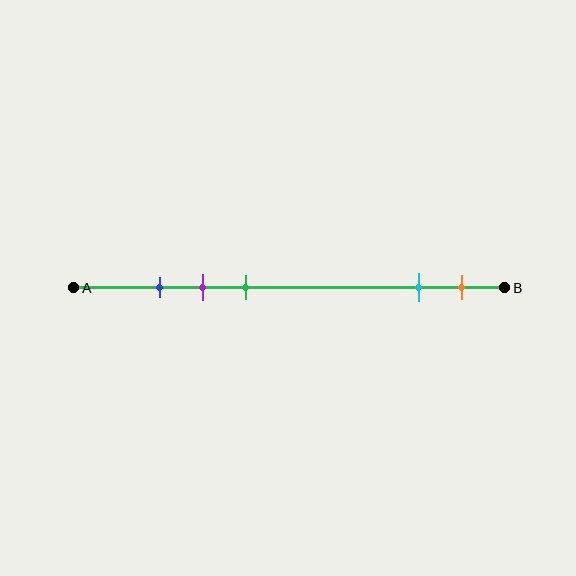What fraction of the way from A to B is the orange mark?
The orange mark is approximately 90% (0.9) of the way from A to B.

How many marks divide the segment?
There are 5 marks dividing the segment.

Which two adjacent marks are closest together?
The blue and purple marks are the closest adjacent pair.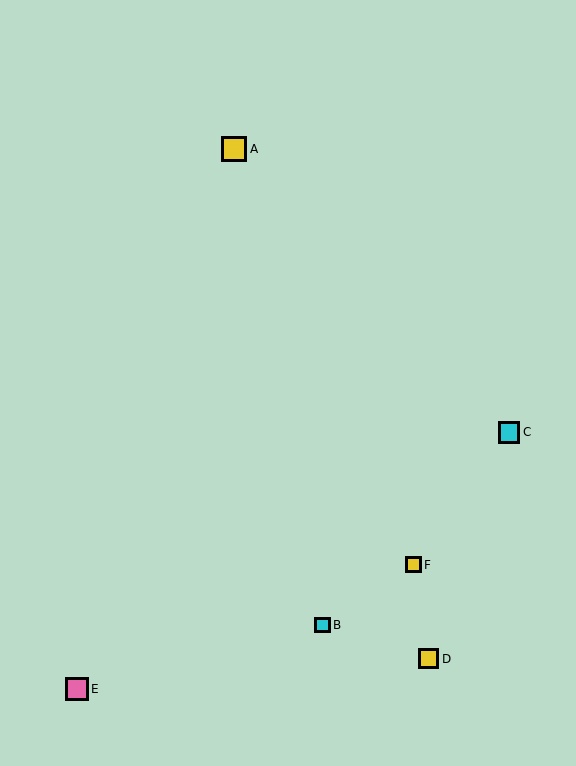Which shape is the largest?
The yellow square (labeled A) is the largest.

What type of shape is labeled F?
Shape F is a yellow square.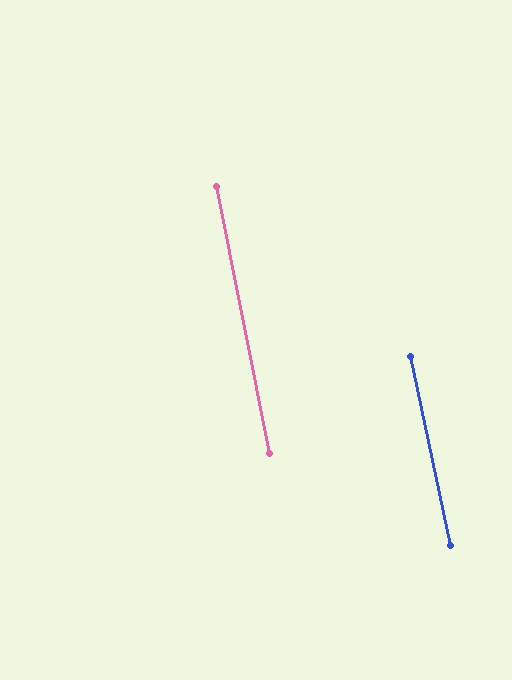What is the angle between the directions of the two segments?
Approximately 1 degree.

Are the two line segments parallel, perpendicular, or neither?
Parallel — their directions differ by only 0.7°.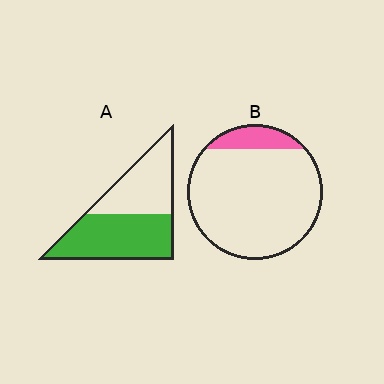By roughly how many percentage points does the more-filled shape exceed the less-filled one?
By roughly 45 percentage points (A over B).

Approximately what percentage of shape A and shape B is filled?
A is approximately 55% and B is approximately 15%.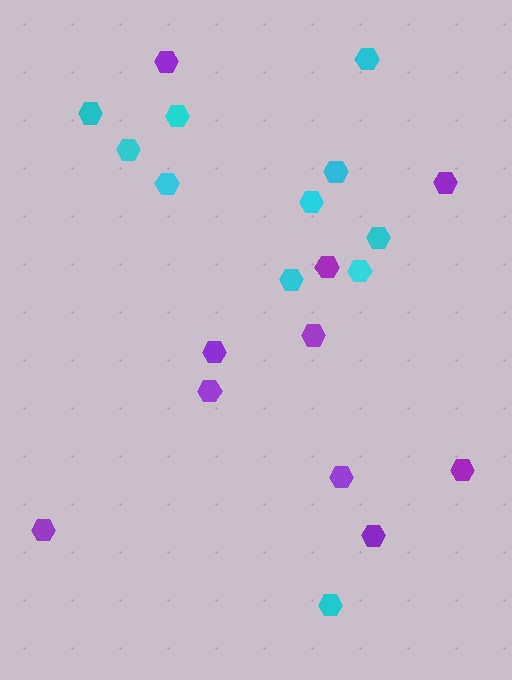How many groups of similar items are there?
There are 2 groups: one group of purple hexagons (10) and one group of cyan hexagons (11).